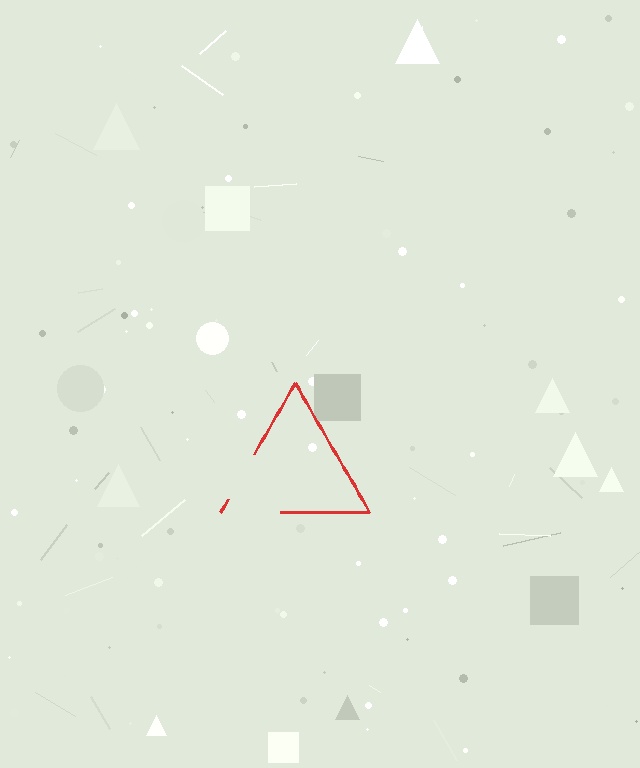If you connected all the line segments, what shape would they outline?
They would outline a triangle.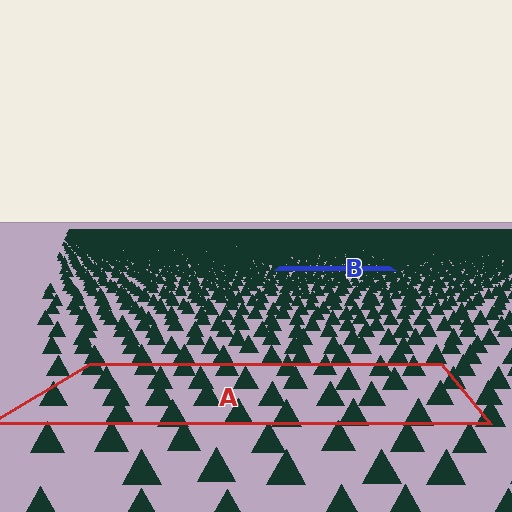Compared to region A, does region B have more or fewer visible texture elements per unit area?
Region B has more texture elements per unit area — they are packed more densely because it is farther away.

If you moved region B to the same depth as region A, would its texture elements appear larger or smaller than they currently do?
They would appear larger. At a closer depth, the same texture elements are projected at a bigger on-screen size.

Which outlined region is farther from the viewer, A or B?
Region B is farther from the viewer — the texture elements inside it appear smaller and more densely packed.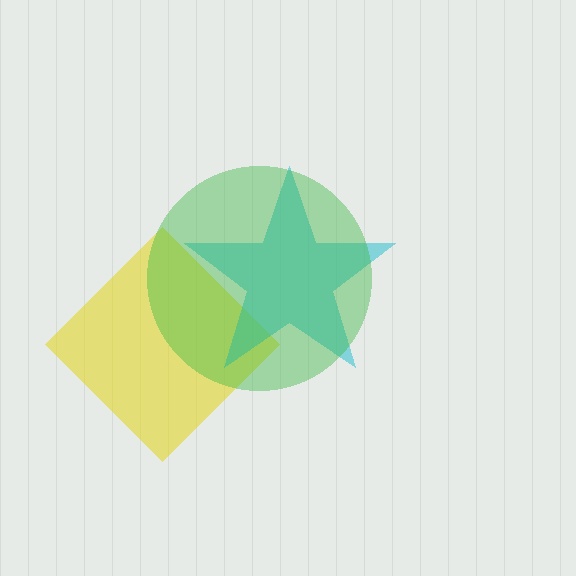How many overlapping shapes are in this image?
There are 3 overlapping shapes in the image.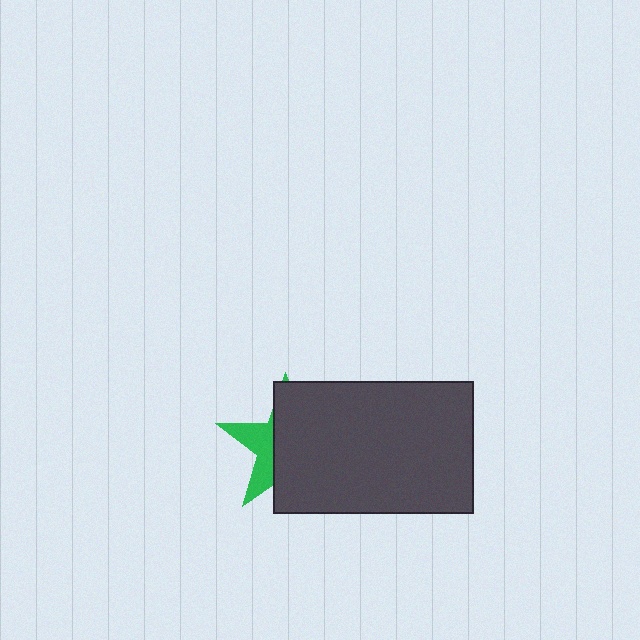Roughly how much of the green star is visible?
A small part of it is visible (roughly 33%).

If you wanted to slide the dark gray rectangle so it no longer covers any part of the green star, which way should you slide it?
Slide it right — that is the most direct way to separate the two shapes.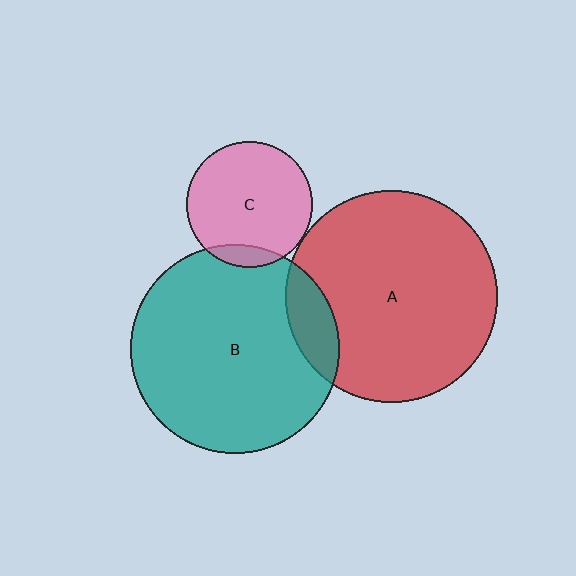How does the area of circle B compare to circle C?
Approximately 2.8 times.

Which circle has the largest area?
Circle A (red).